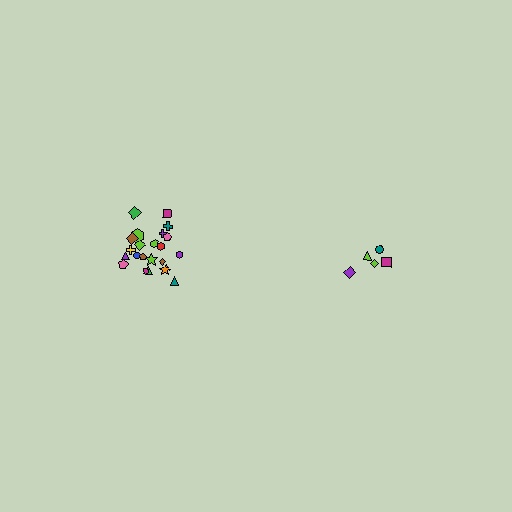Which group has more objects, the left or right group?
The left group.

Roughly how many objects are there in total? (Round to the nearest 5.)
Roughly 25 objects in total.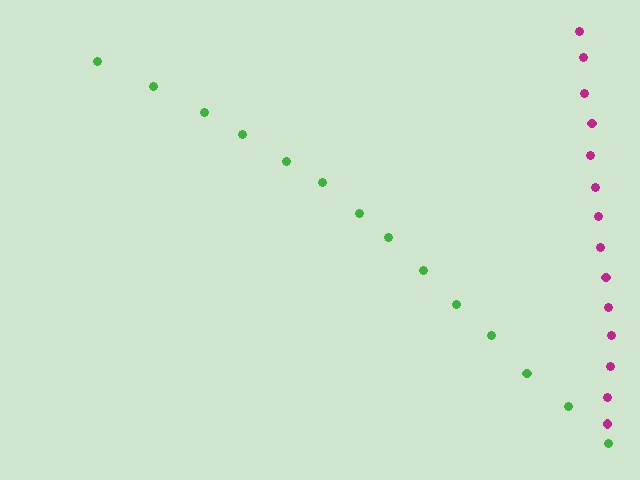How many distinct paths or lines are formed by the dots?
There are 2 distinct paths.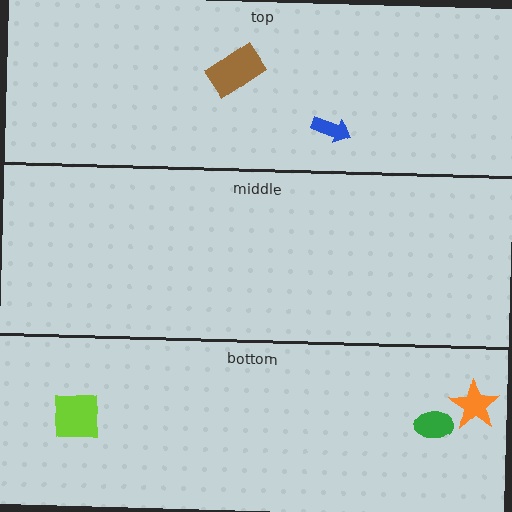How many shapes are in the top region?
2.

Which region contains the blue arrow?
The top region.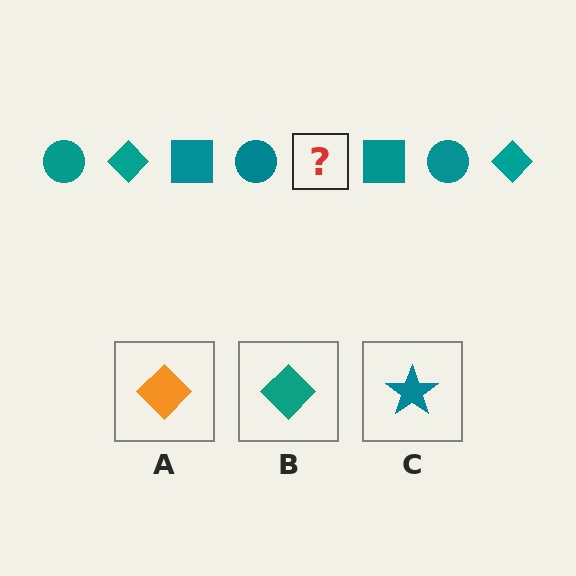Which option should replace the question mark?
Option B.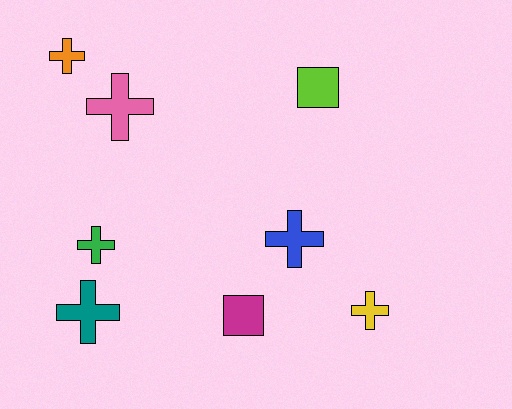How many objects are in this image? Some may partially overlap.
There are 8 objects.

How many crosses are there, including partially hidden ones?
There are 6 crosses.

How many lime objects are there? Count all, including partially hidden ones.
There is 1 lime object.